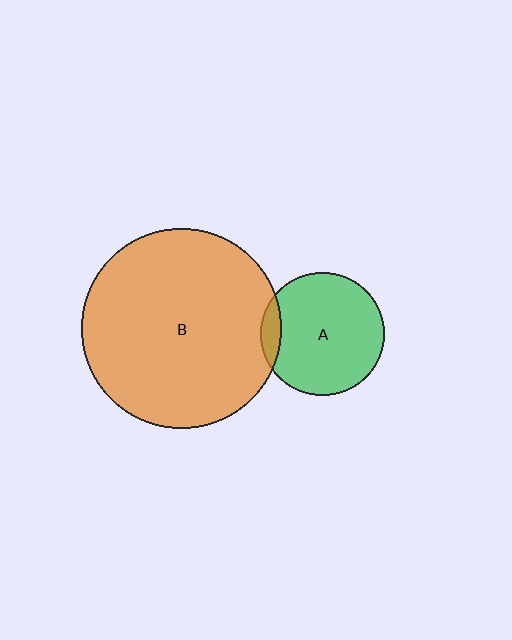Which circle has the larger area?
Circle B (orange).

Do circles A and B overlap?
Yes.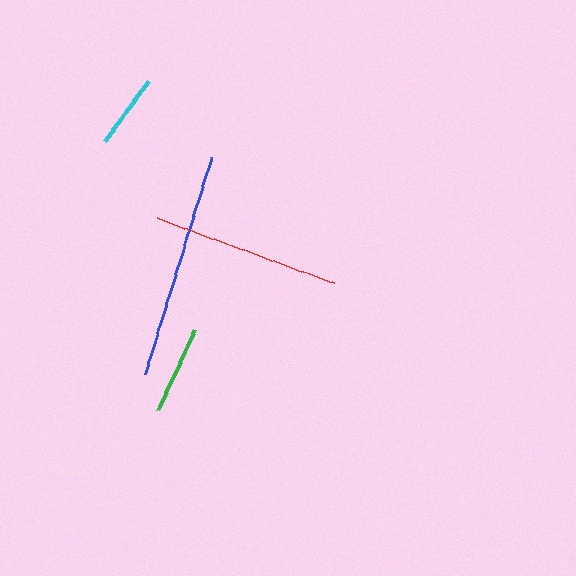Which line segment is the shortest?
The cyan line is the shortest at approximately 75 pixels.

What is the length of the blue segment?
The blue segment is approximately 228 pixels long.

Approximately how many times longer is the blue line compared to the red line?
The blue line is approximately 1.2 times the length of the red line.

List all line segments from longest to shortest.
From longest to shortest: blue, red, green, cyan.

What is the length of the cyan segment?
The cyan segment is approximately 75 pixels long.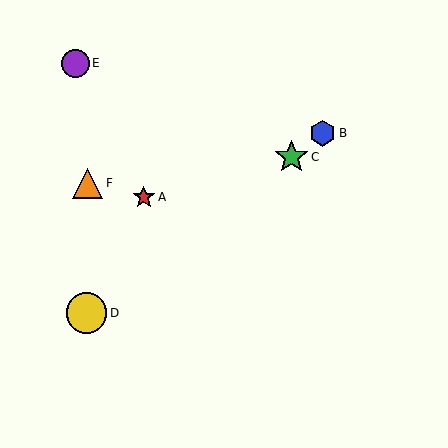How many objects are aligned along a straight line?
3 objects (B, C, D) are aligned along a straight line.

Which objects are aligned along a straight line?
Objects B, C, D are aligned along a straight line.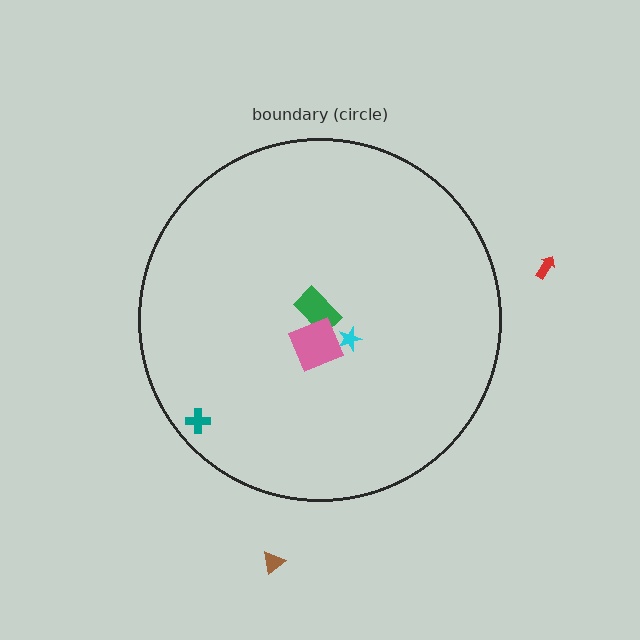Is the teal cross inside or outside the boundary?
Inside.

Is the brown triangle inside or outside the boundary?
Outside.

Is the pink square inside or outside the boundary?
Inside.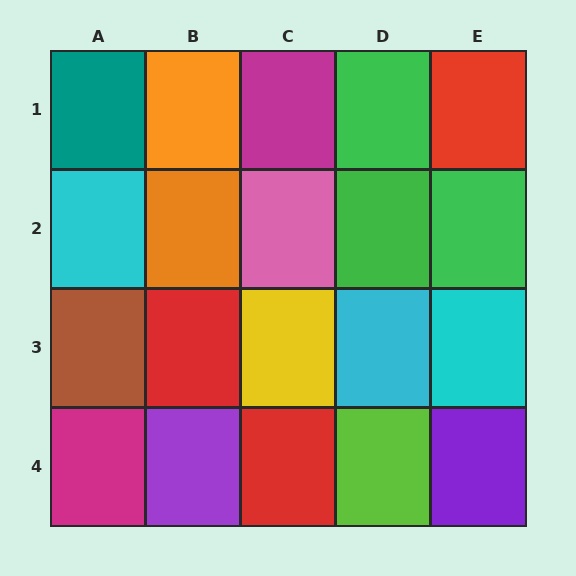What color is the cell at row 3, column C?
Yellow.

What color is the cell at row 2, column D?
Green.